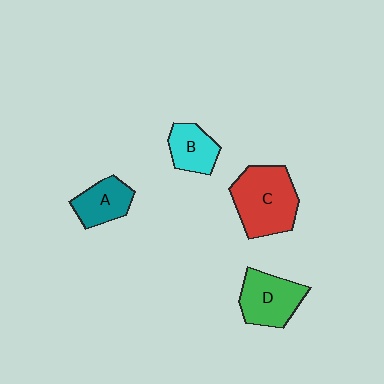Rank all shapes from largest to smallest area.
From largest to smallest: C (red), D (green), A (teal), B (cyan).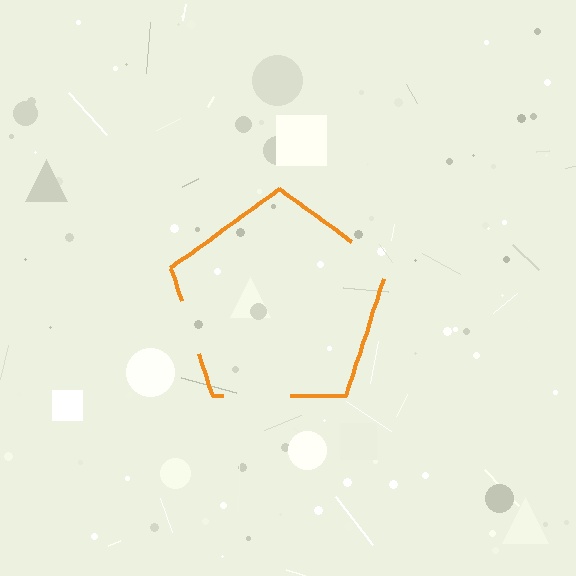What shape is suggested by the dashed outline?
The dashed outline suggests a pentagon.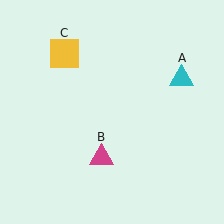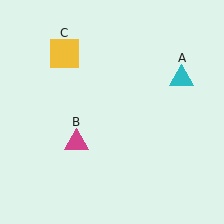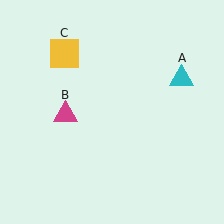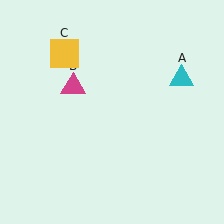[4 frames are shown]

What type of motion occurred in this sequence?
The magenta triangle (object B) rotated clockwise around the center of the scene.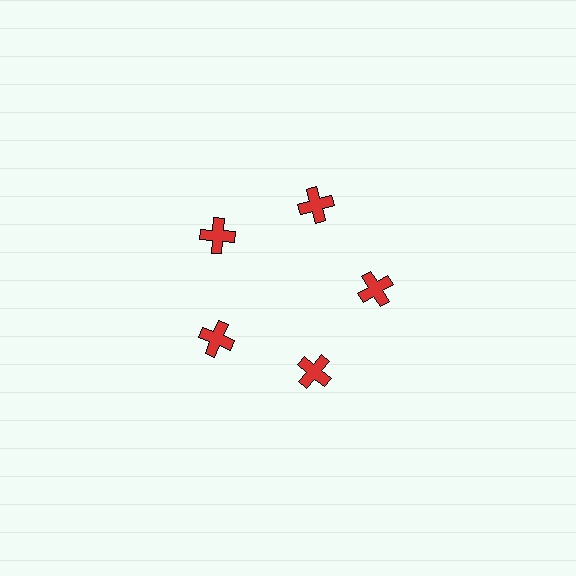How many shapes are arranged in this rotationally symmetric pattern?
There are 5 shapes, arranged in 5 groups of 1.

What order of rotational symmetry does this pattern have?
This pattern has 5-fold rotational symmetry.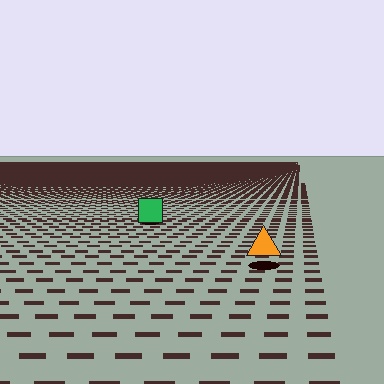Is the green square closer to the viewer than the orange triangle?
No. The orange triangle is closer — you can tell from the texture gradient: the ground texture is coarser near it.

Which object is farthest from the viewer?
The green square is farthest from the viewer. It appears smaller and the ground texture around it is denser.